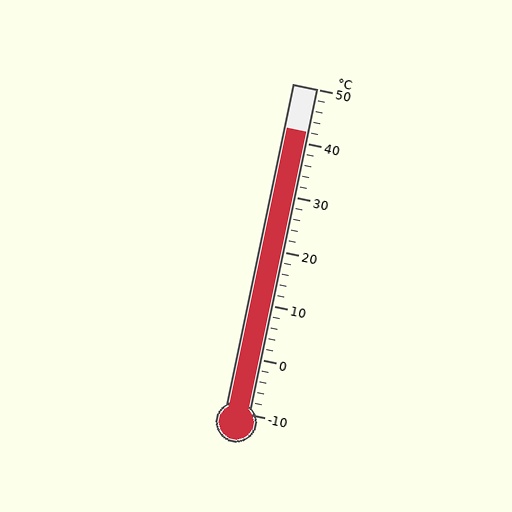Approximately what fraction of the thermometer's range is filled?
The thermometer is filled to approximately 85% of its range.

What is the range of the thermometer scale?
The thermometer scale ranges from -10°C to 50°C.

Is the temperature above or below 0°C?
The temperature is above 0°C.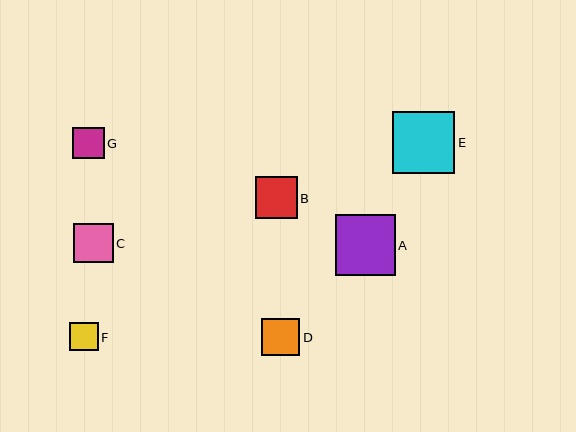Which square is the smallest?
Square F is the smallest with a size of approximately 28 pixels.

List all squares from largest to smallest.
From largest to smallest: E, A, B, C, D, G, F.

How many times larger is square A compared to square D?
Square A is approximately 1.6 times the size of square D.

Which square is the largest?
Square E is the largest with a size of approximately 62 pixels.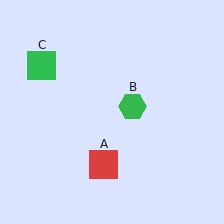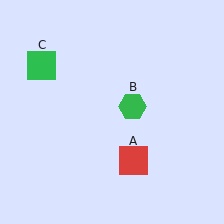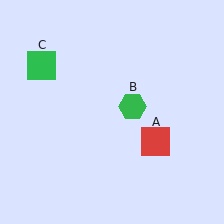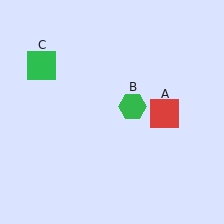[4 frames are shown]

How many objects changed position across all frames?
1 object changed position: red square (object A).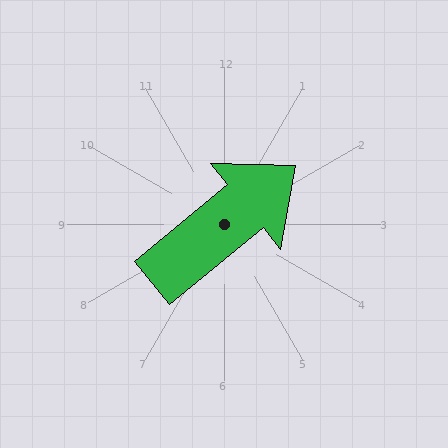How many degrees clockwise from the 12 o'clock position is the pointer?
Approximately 51 degrees.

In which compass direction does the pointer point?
Northeast.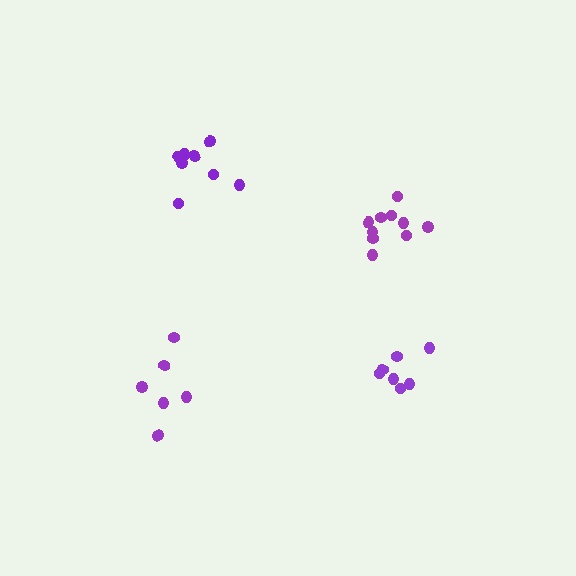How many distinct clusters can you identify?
There are 4 distinct clusters.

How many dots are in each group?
Group 1: 6 dots, Group 2: 10 dots, Group 3: 8 dots, Group 4: 7 dots (31 total).